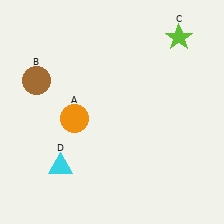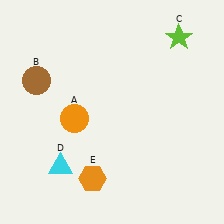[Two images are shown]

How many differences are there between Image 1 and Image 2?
There is 1 difference between the two images.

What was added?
An orange hexagon (E) was added in Image 2.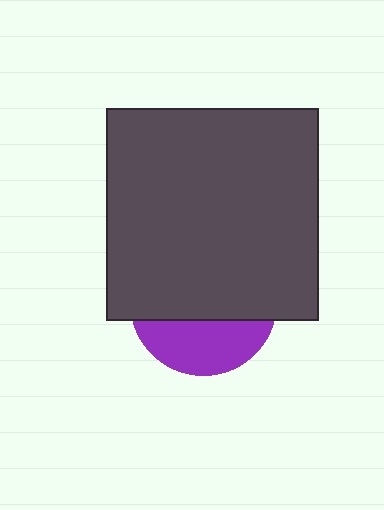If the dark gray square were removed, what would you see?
You would see the complete purple circle.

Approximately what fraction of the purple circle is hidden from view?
Roughly 66% of the purple circle is hidden behind the dark gray square.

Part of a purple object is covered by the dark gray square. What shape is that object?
It is a circle.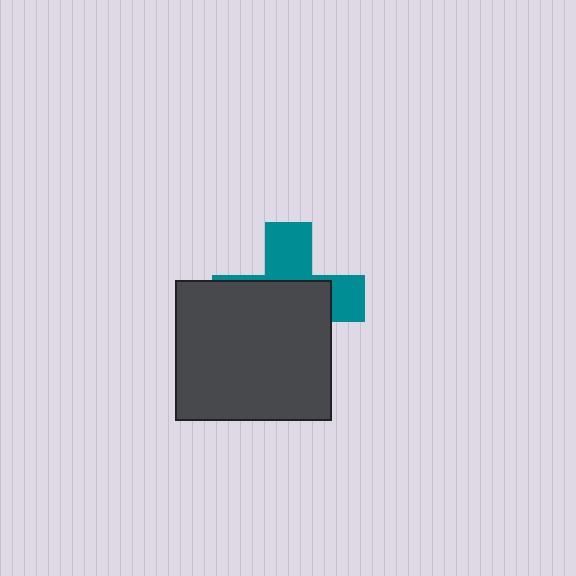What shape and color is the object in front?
The object in front is a dark gray rectangle.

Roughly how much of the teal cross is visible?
A small part of it is visible (roughly 38%).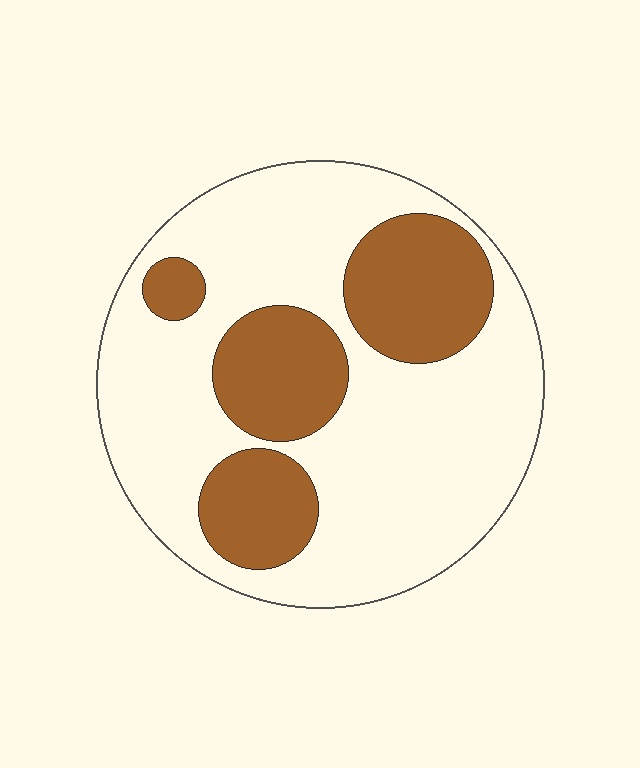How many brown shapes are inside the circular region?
4.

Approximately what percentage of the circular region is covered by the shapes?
Approximately 30%.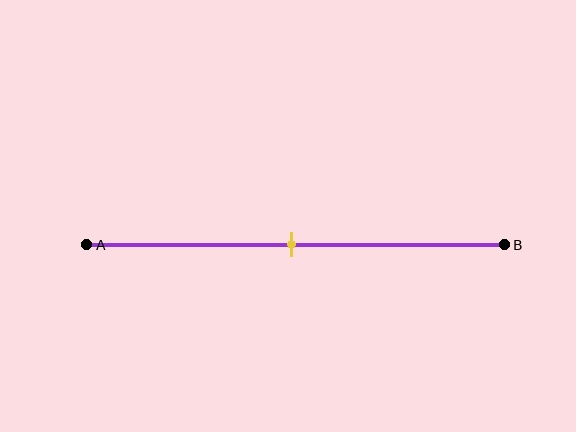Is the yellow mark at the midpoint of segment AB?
Yes, the mark is approximately at the midpoint.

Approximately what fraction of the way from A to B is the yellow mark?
The yellow mark is approximately 50% of the way from A to B.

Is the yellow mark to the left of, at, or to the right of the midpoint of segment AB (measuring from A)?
The yellow mark is approximately at the midpoint of segment AB.